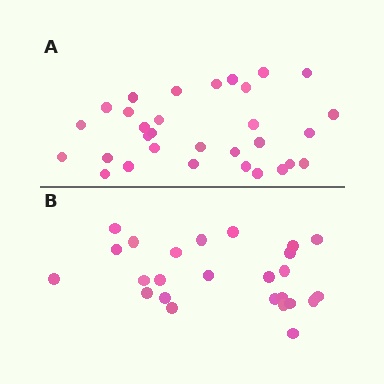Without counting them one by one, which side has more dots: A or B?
Region A (the top region) has more dots.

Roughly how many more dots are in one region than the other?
Region A has about 6 more dots than region B.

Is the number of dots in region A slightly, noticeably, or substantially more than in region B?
Region A has only slightly more — the two regions are fairly close. The ratio is roughly 1.2 to 1.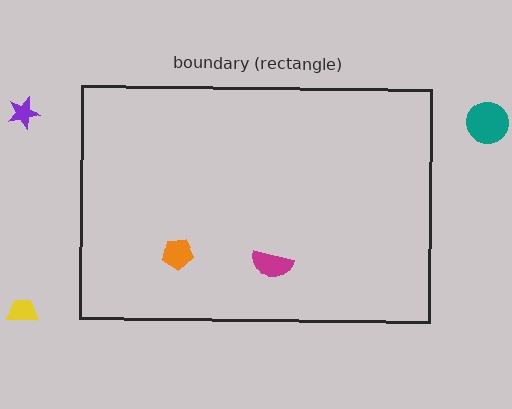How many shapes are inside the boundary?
2 inside, 3 outside.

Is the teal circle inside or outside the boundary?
Outside.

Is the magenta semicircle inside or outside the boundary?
Inside.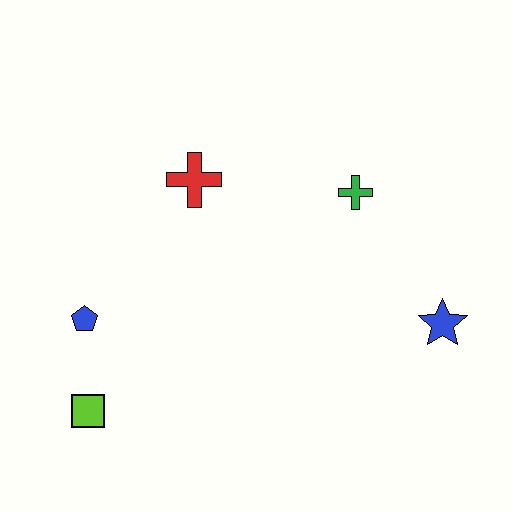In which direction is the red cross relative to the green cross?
The red cross is to the left of the green cross.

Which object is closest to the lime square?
The blue pentagon is closest to the lime square.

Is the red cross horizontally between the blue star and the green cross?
No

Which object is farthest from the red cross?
The blue star is farthest from the red cross.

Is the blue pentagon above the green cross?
No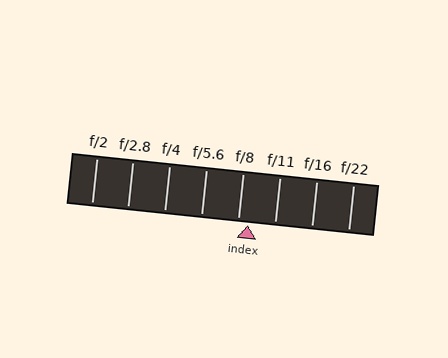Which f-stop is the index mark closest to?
The index mark is closest to f/8.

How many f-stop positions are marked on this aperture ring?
There are 8 f-stop positions marked.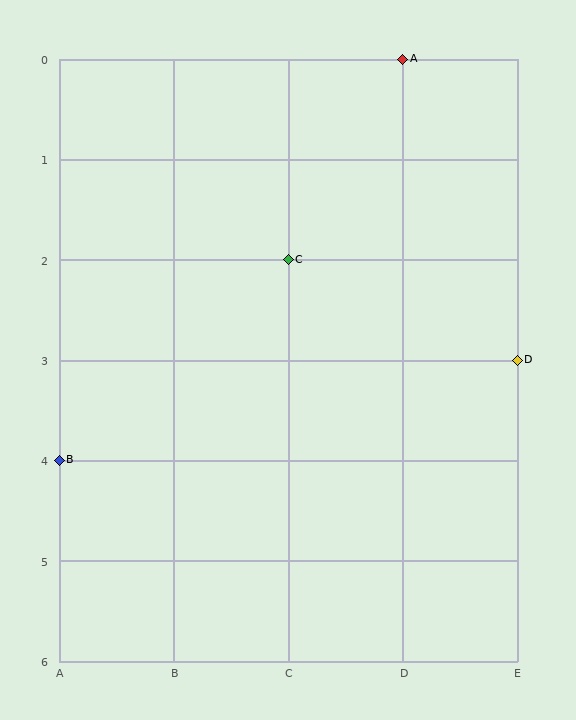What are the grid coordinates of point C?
Point C is at grid coordinates (C, 2).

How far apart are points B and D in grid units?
Points B and D are 4 columns and 1 row apart (about 4.1 grid units diagonally).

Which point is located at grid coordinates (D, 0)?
Point A is at (D, 0).